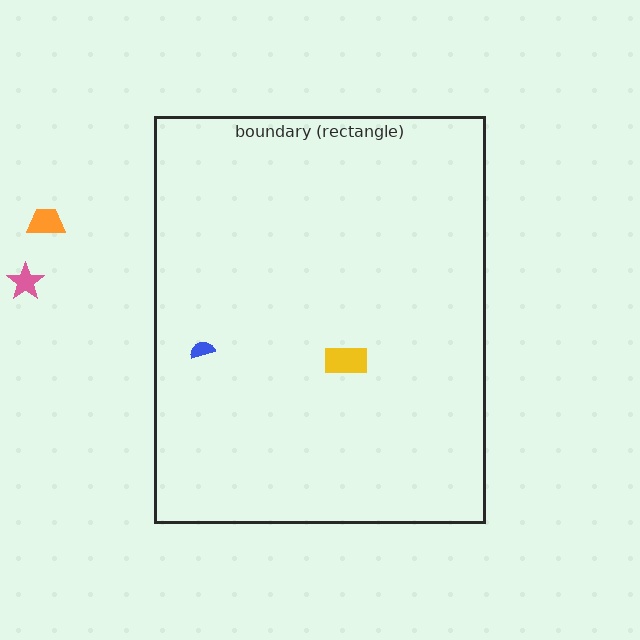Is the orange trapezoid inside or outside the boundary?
Outside.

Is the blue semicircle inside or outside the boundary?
Inside.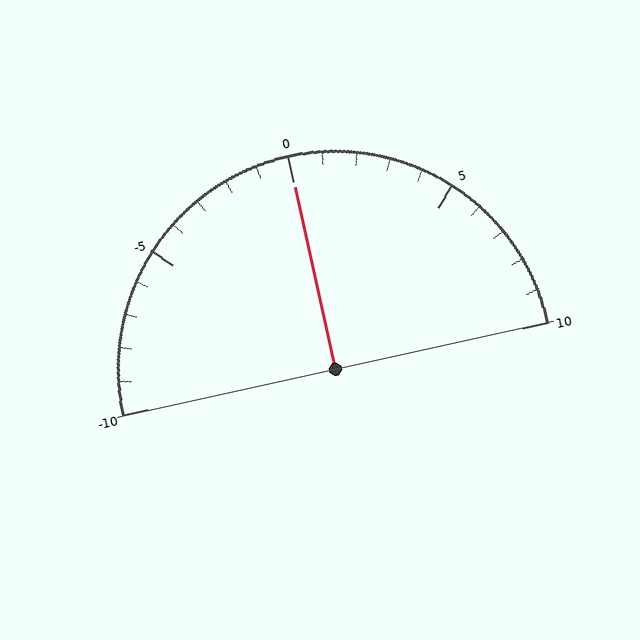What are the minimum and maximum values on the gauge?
The gauge ranges from -10 to 10.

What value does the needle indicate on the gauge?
The needle indicates approximately 0.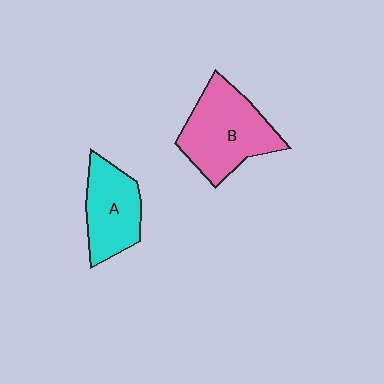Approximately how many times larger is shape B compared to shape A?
Approximately 1.4 times.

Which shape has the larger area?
Shape B (pink).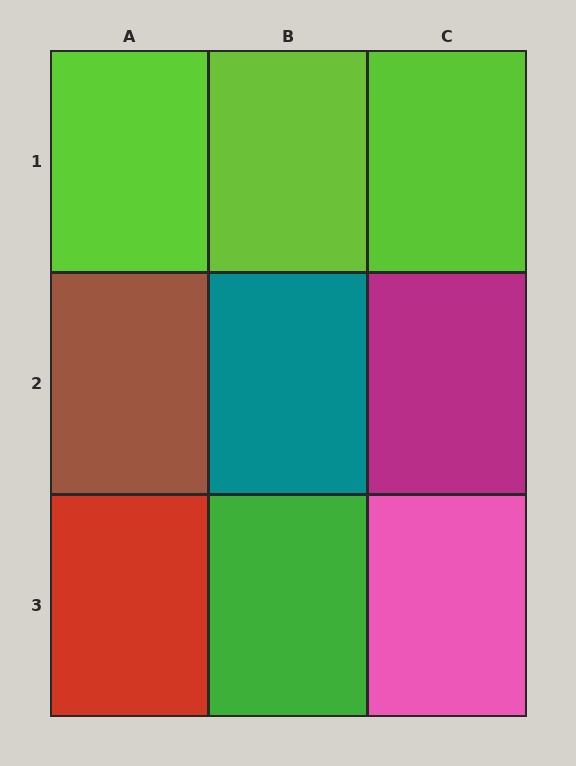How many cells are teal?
1 cell is teal.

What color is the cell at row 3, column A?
Red.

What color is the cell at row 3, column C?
Pink.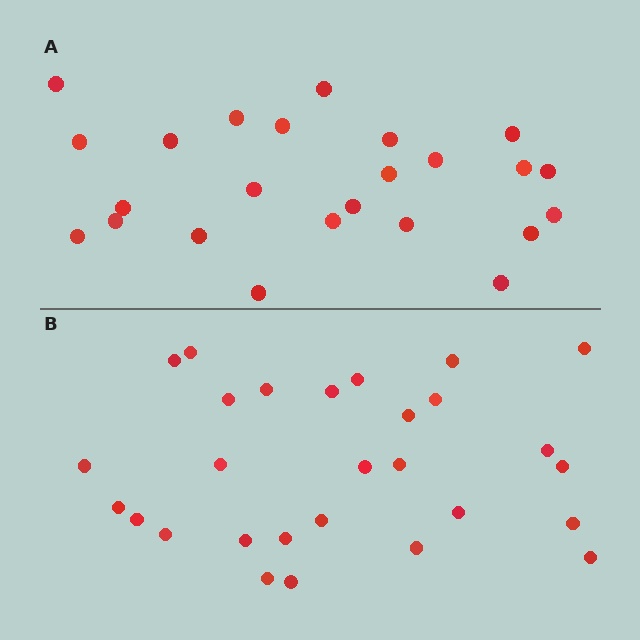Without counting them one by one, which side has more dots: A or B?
Region B (the bottom region) has more dots.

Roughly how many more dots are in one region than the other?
Region B has about 4 more dots than region A.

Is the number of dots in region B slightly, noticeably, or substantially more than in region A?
Region B has only slightly more — the two regions are fairly close. The ratio is roughly 1.2 to 1.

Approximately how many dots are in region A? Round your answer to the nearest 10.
About 20 dots. (The exact count is 24, which rounds to 20.)